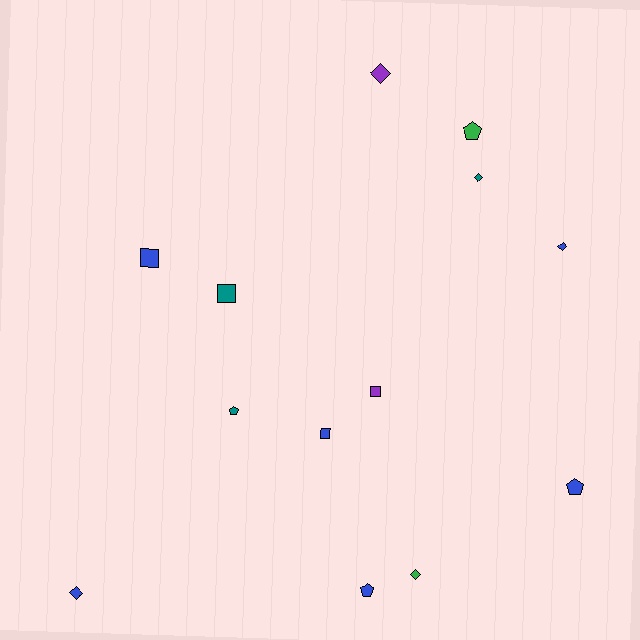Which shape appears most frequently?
Diamond, with 5 objects.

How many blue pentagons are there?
There are 2 blue pentagons.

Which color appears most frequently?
Blue, with 6 objects.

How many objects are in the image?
There are 13 objects.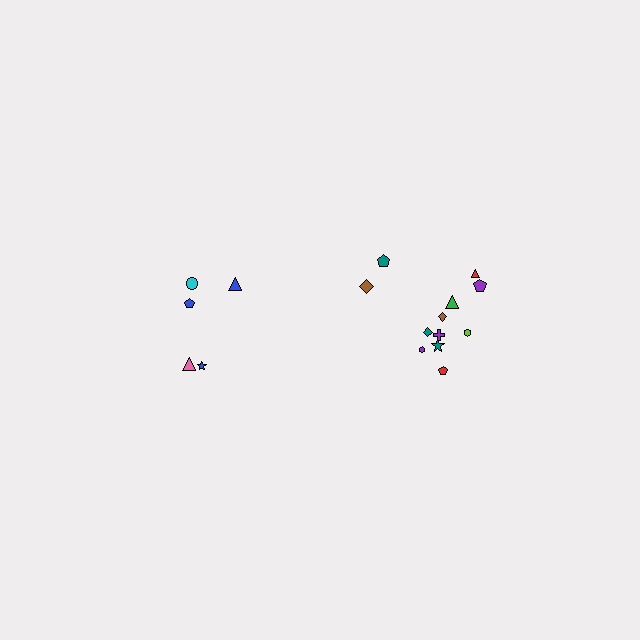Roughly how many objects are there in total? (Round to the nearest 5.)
Roughly 15 objects in total.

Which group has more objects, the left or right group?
The right group.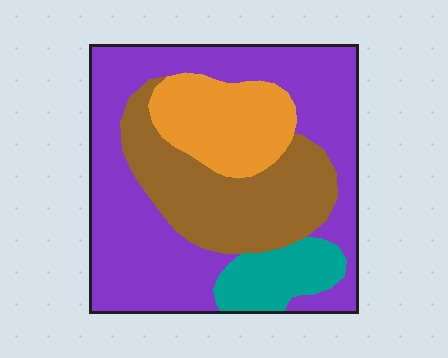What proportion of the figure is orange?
Orange takes up less than a quarter of the figure.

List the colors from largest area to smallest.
From largest to smallest: purple, brown, orange, teal.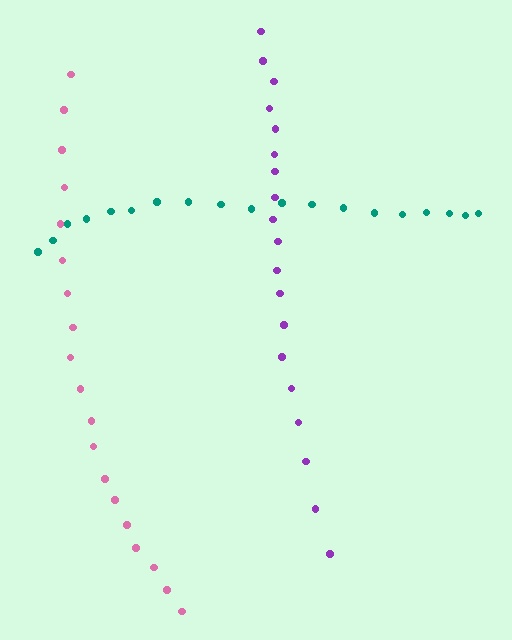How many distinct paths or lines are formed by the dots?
There are 3 distinct paths.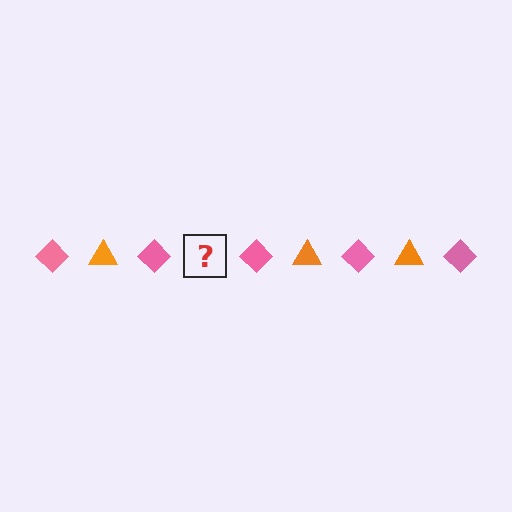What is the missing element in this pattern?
The missing element is an orange triangle.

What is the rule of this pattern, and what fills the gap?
The rule is that the pattern alternates between pink diamond and orange triangle. The gap should be filled with an orange triangle.